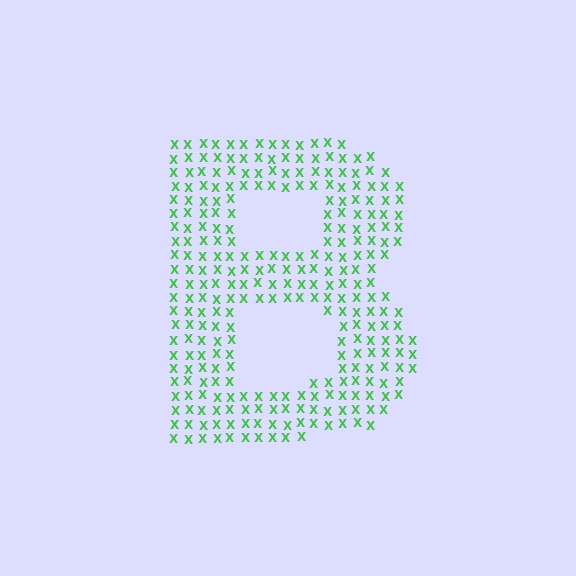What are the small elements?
The small elements are letter X's.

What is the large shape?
The large shape is the letter B.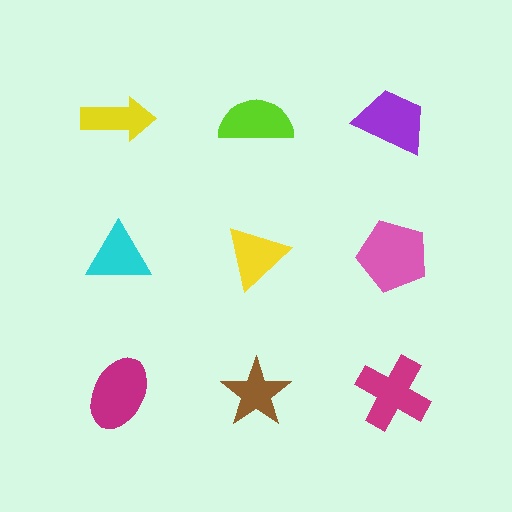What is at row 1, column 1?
A yellow arrow.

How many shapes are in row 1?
3 shapes.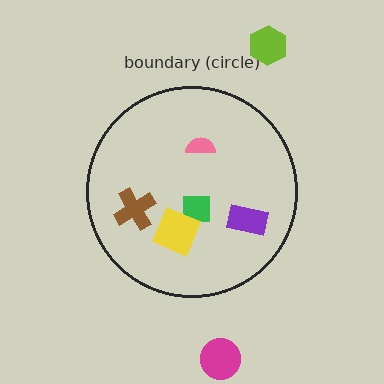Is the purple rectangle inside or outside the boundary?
Inside.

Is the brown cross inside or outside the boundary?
Inside.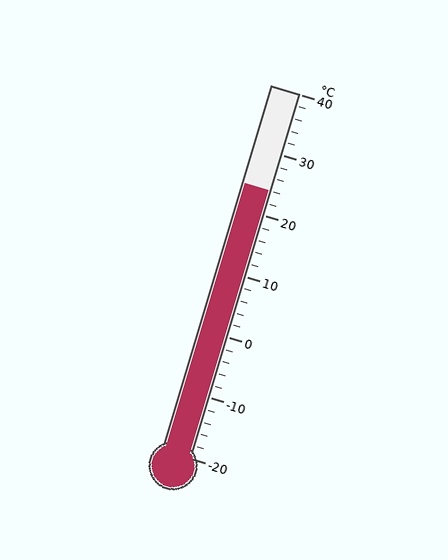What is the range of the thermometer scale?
The thermometer scale ranges from -20°C to 40°C.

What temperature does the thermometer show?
The thermometer shows approximately 24°C.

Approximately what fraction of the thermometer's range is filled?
The thermometer is filled to approximately 75% of its range.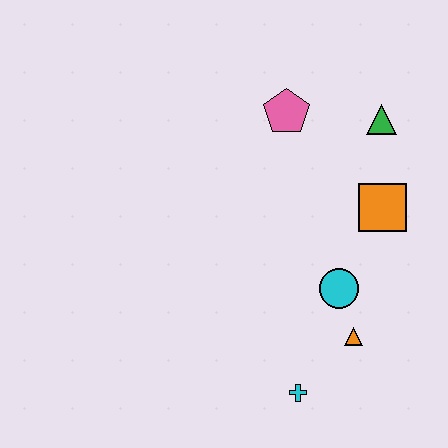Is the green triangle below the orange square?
No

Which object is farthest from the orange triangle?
The pink pentagon is farthest from the orange triangle.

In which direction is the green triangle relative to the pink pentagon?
The green triangle is to the right of the pink pentagon.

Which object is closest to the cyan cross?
The orange triangle is closest to the cyan cross.